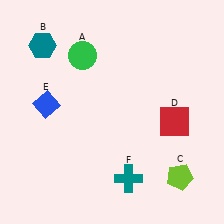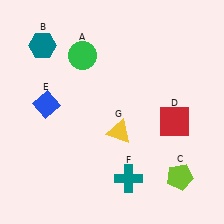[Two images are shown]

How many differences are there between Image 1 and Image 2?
There is 1 difference between the two images.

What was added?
A yellow triangle (G) was added in Image 2.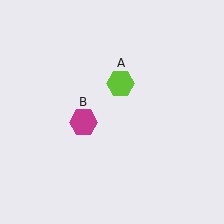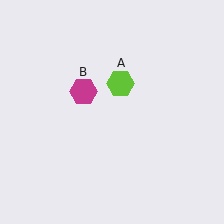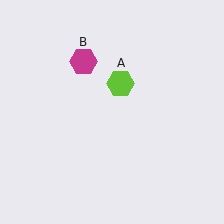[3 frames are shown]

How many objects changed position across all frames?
1 object changed position: magenta hexagon (object B).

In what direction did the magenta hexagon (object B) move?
The magenta hexagon (object B) moved up.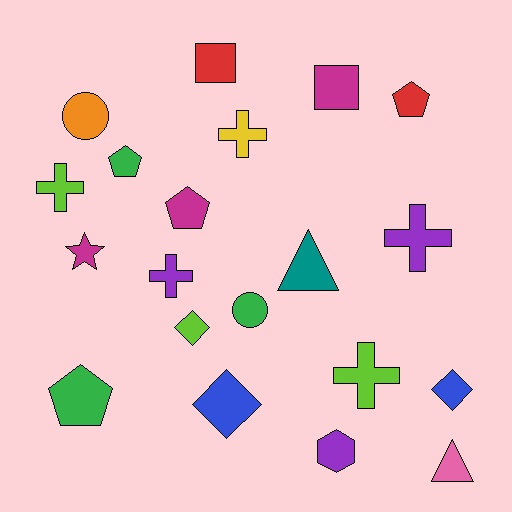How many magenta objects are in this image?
There are 3 magenta objects.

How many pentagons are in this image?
There are 4 pentagons.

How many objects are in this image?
There are 20 objects.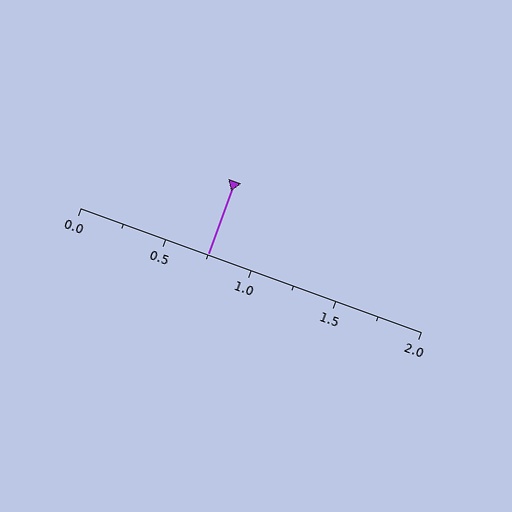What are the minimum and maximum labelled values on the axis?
The axis runs from 0.0 to 2.0.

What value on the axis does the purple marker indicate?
The marker indicates approximately 0.75.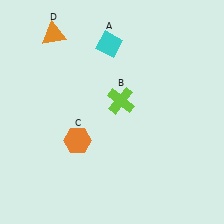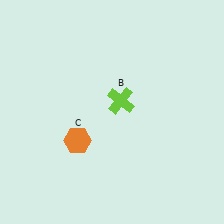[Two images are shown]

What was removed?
The orange triangle (D), the cyan diamond (A) were removed in Image 2.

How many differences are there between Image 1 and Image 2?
There are 2 differences between the two images.